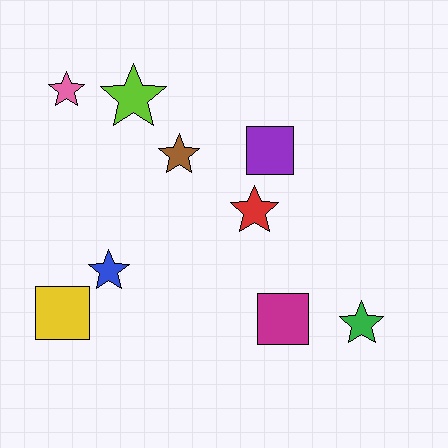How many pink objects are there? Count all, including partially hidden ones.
There is 1 pink object.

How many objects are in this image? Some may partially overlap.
There are 9 objects.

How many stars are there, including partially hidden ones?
There are 6 stars.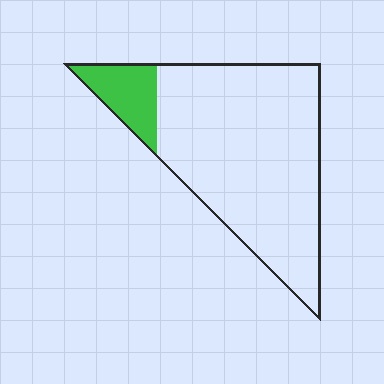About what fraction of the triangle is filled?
About one eighth (1/8).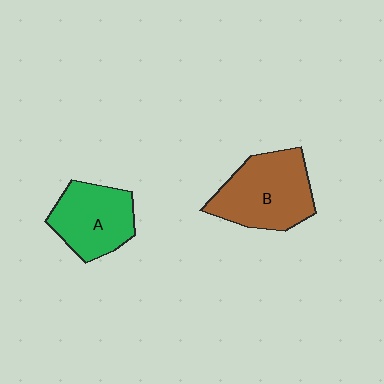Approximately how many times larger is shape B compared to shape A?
Approximately 1.2 times.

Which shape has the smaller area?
Shape A (green).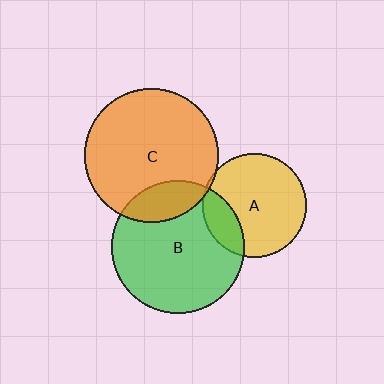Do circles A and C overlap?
Yes.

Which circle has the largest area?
Circle C (orange).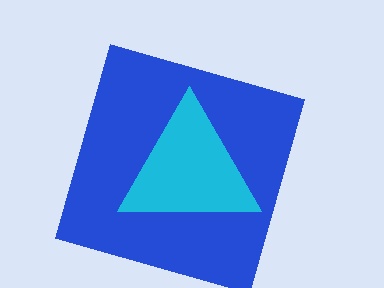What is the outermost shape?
The blue square.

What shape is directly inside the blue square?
The cyan triangle.